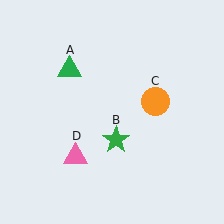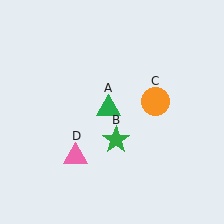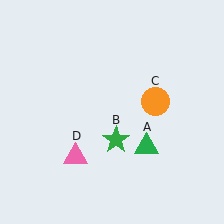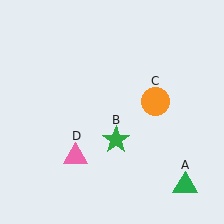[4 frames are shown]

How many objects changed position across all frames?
1 object changed position: green triangle (object A).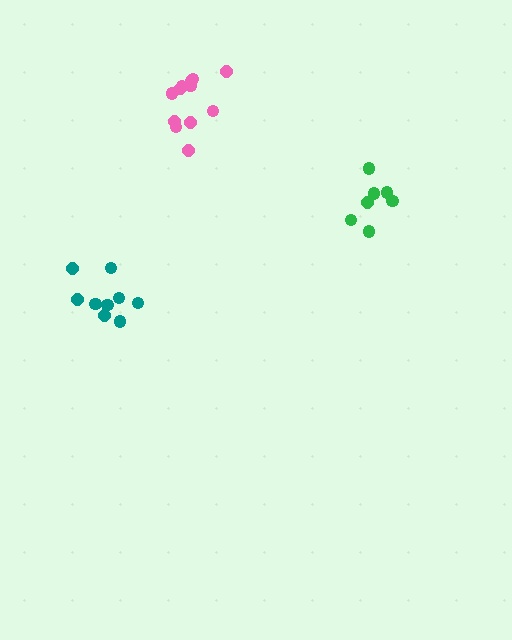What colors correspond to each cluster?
The clusters are colored: green, pink, teal.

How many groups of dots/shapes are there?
There are 3 groups.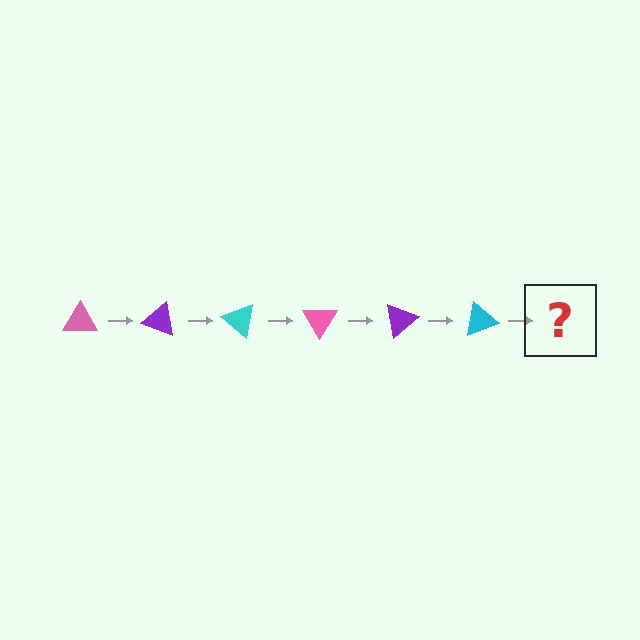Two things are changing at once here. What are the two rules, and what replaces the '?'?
The two rules are that it rotates 20 degrees each step and the color cycles through pink, purple, and cyan. The '?' should be a pink triangle, rotated 120 degrees from the start.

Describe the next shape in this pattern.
It should be a pink triangle, rotated 120 degrees from the start.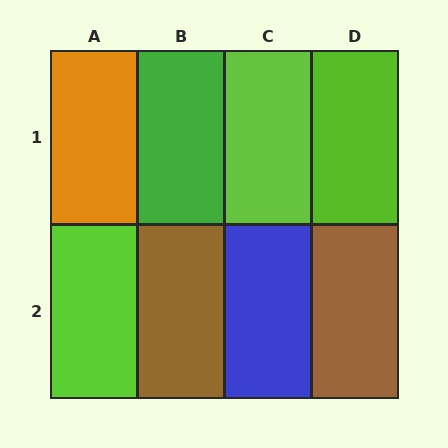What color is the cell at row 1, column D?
Lime.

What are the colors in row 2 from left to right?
Lime, brown, blue, brown.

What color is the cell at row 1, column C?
Lime.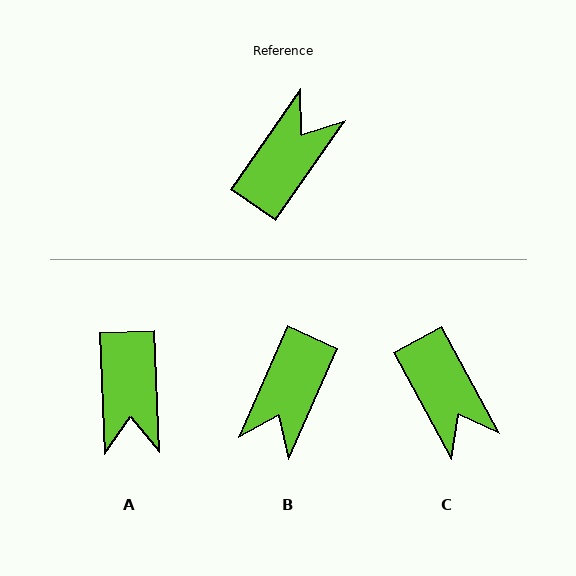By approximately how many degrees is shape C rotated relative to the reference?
Approximately 117 degrees clockwise.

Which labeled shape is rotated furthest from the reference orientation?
B, about 169 degrees away.